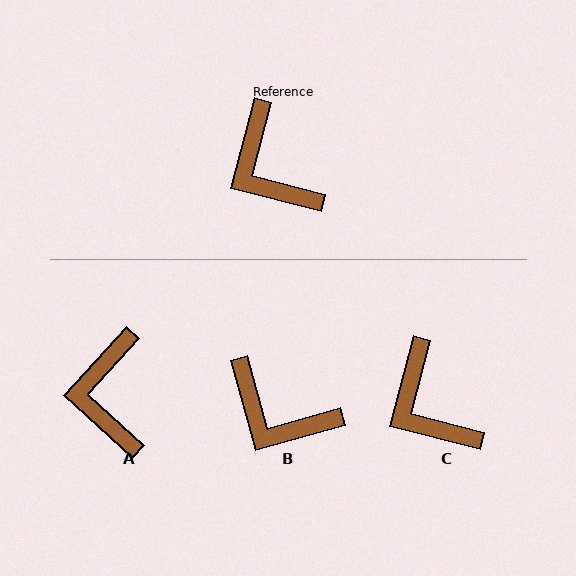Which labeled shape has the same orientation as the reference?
C.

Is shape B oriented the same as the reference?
No, it is off by about 31 degrees.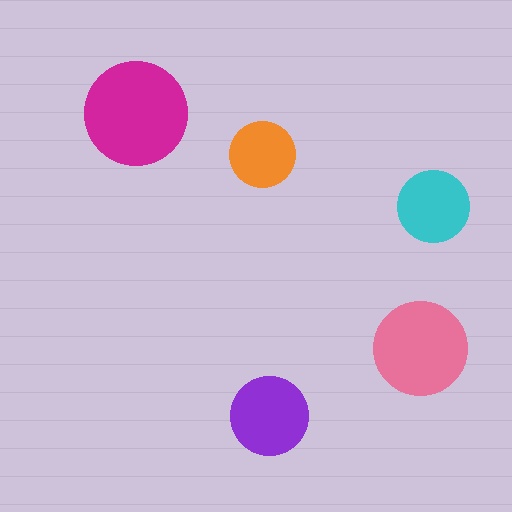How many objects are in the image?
There are 5 objects in the image.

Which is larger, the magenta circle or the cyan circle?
The magenta one.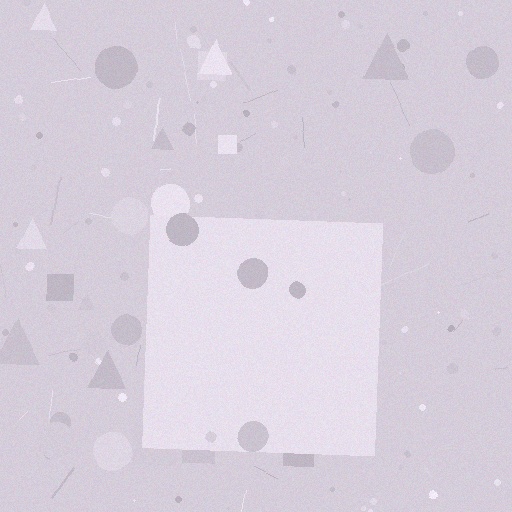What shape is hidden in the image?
A square is hidden in the image.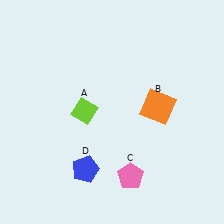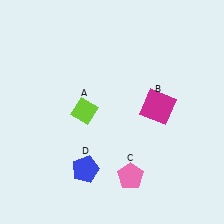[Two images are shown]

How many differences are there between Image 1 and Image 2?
There is 1 difference between the two images.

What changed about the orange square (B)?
In Image 1, B is orange. In Image 2, it changed to magenta.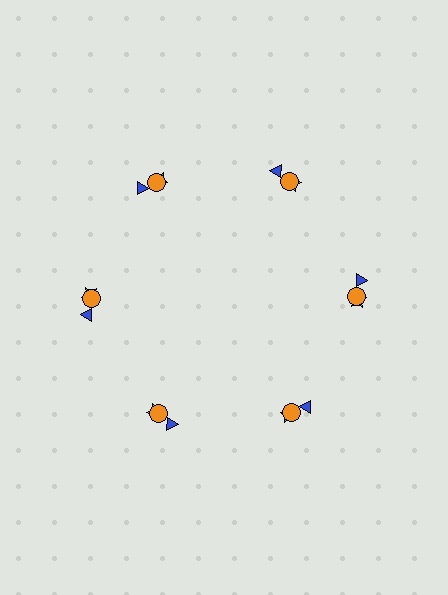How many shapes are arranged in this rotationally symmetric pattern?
There are 18 shapes, arranged in 6 groups of 3.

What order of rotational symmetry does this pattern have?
This pattern has 6-fold rotational symmetry.